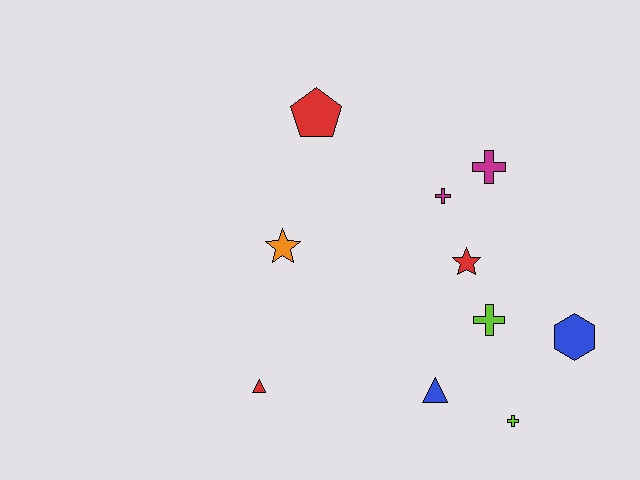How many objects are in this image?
There are 10 objects.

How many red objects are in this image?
There are 3 red objects.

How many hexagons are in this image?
There is 1 hexagon.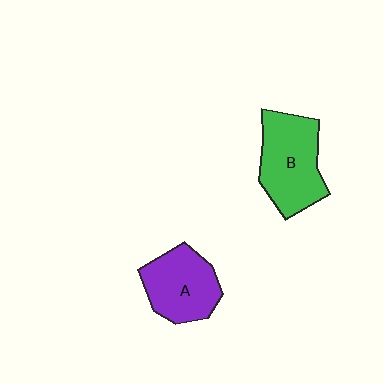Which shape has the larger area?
Shape B (green).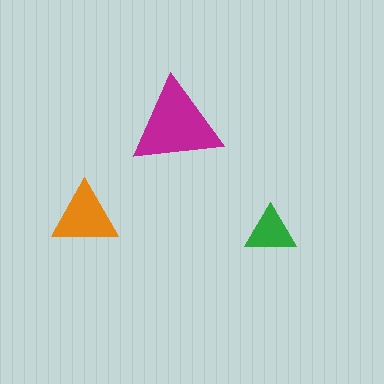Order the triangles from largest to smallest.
the magenta one, the orange one, the green one.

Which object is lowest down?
The green triangle is bottommost.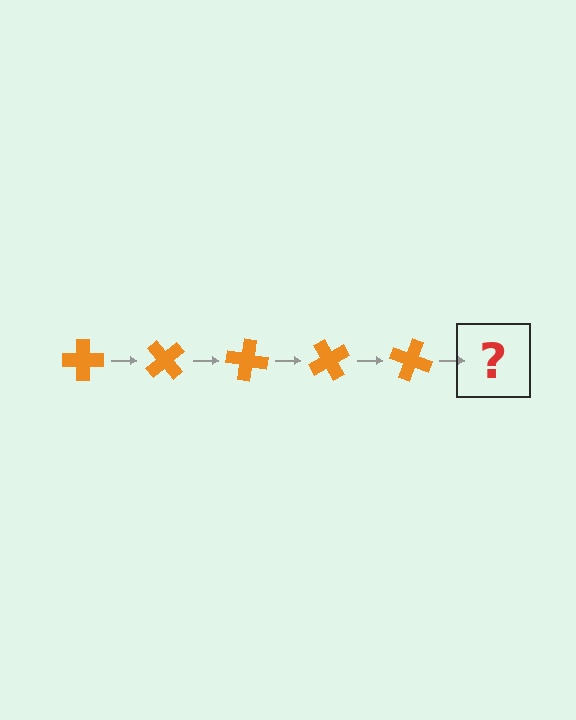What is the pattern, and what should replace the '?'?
The pattern is that the cross rotates 50 degrees each step. The '?' should be an orange cross rotated 250 degrees.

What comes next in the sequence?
The next element should be an orange cross rotated 250 degrees.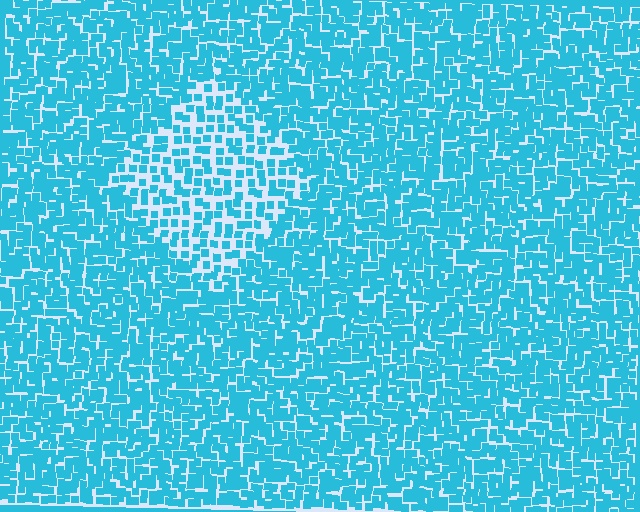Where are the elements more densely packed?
The elements are more densely packed outside the diamond boundary.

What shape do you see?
I see a diamond.